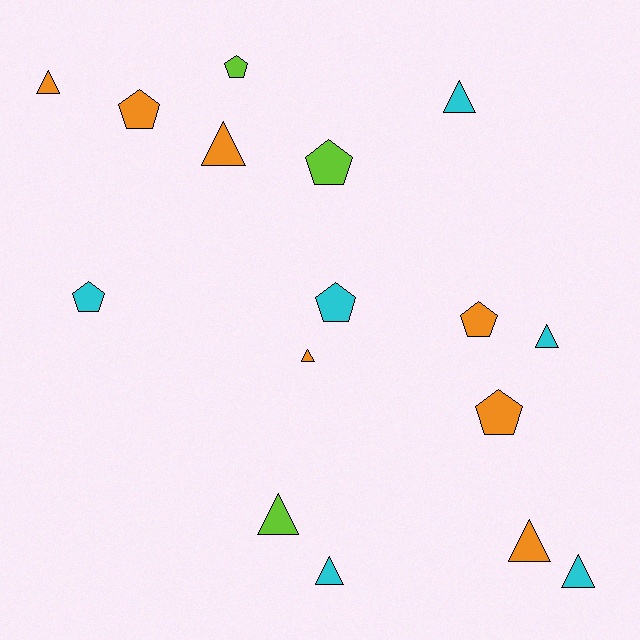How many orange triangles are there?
There are 4 orange triangles.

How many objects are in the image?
There are 16 objects.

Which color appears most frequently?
Orange, with 7 objects.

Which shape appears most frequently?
Triangle, with 9 objects.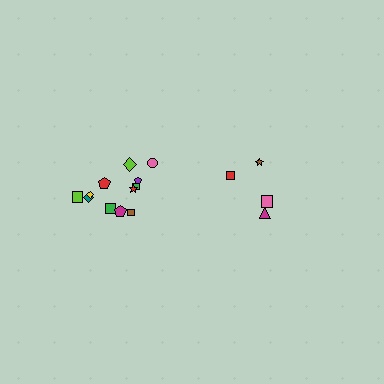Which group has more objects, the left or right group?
The left group.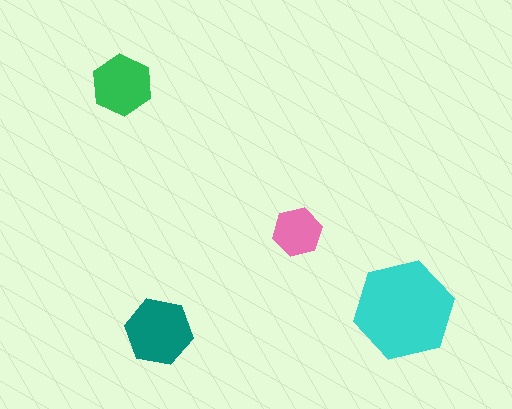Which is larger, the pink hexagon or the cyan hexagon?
The cyan one.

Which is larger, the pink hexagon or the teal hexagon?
The teal one.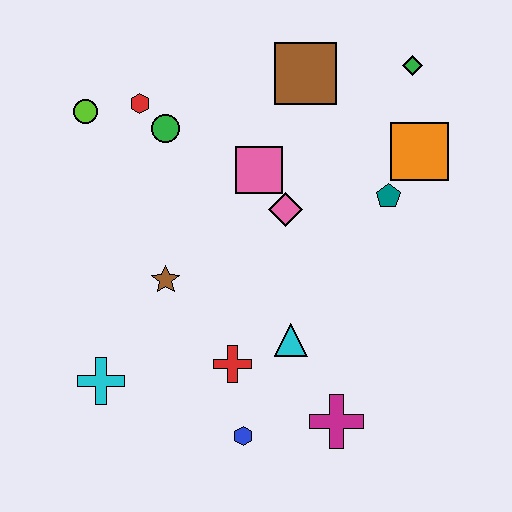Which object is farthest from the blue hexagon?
The green diamond is farthest from the blue hexagon.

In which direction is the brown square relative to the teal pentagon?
The brown square is above the teal pentagon.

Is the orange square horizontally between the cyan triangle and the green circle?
No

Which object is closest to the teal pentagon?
The orange square is closest to the teal pentagon.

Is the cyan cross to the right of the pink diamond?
No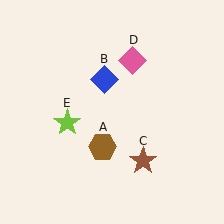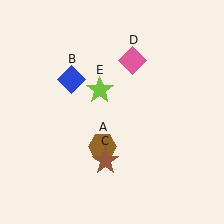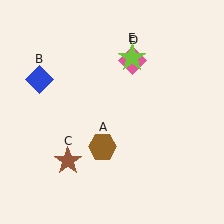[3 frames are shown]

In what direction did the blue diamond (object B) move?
The blue diamond (object B) moved left.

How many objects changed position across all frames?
3 objects changed position: blue diamond (object B), brown star (object C), lime star (object E).